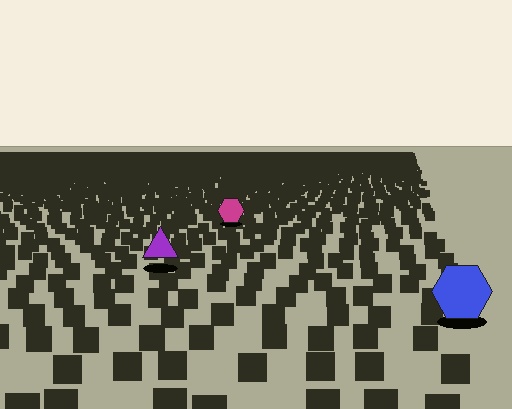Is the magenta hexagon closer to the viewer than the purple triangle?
No. The purple triangle is closer — you can tell from the texture gradient: the ground texture is coarser near it.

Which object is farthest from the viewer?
The magenta hexagon is farthest from the viewer. It appears smaller and the ground texture around it is denser.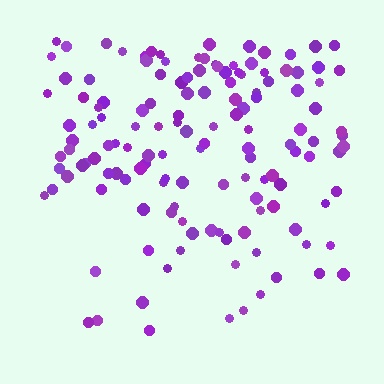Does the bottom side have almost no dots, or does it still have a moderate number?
Still a moderate number, just noticeably fewer than the top.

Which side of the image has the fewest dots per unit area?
The bottom.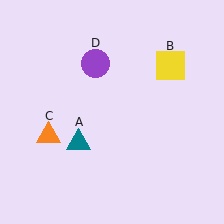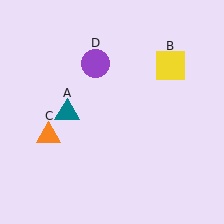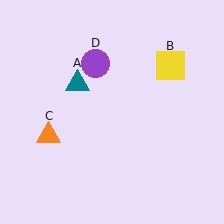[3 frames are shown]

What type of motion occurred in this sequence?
The teal triangle (object A) rotated clockwise around the center of the scene.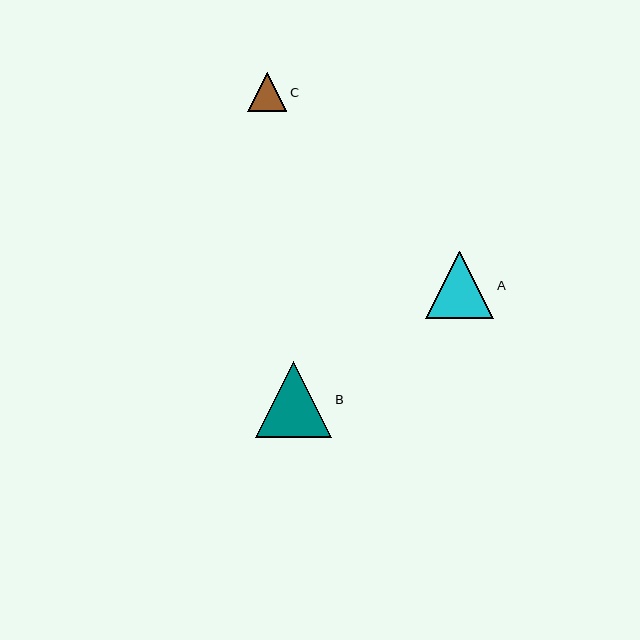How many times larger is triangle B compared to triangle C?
Triangle B is approximately 1.9 times the size of triangle C.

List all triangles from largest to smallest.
From largest to smallest: B, A, C.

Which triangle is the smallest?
Triangle C is the smallest with a size of approximately 39 pixels.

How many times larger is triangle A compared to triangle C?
Triangle A is approximately 1.7 times the size of triangle C.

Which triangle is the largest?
Triangle B is the largest with a size of approximately 76 pixels.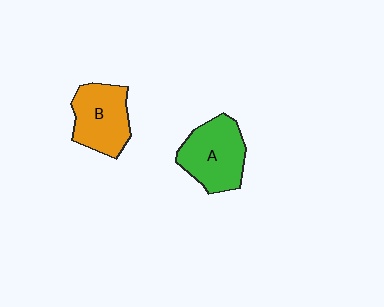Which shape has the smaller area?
Shape B (orange).